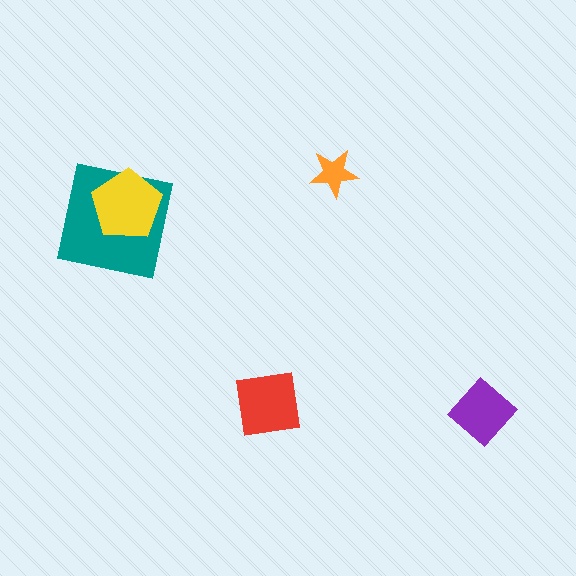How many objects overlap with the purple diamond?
0 objects overlap with the purple diamond.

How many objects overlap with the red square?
0 objects overlap with the red square.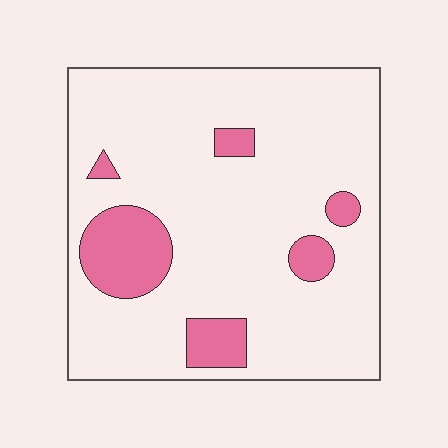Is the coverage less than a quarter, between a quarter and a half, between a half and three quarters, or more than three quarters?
Less than a quarter.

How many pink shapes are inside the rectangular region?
6.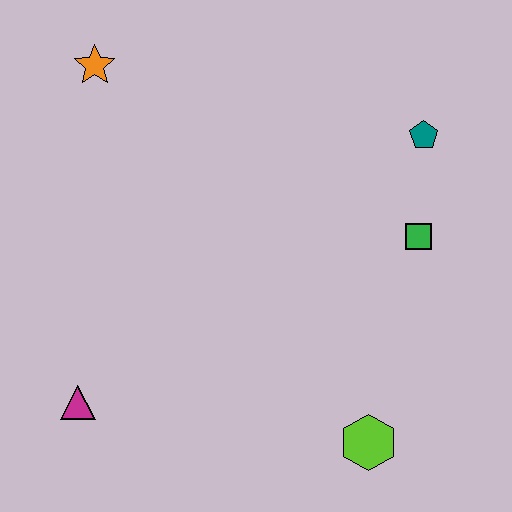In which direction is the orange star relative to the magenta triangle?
The orange star is above the magenta triangle.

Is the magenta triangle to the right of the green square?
No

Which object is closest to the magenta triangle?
The lime hexagon is closest to the magenta triangle.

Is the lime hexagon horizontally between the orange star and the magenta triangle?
No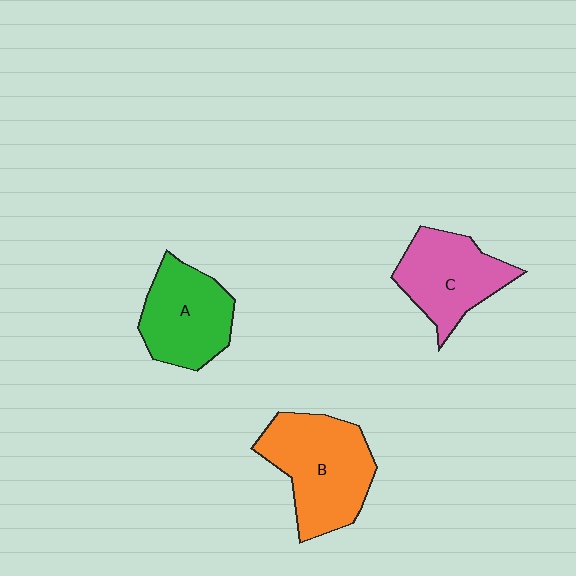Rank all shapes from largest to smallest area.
From largest to smallest: B (orange), A (green), C (pink).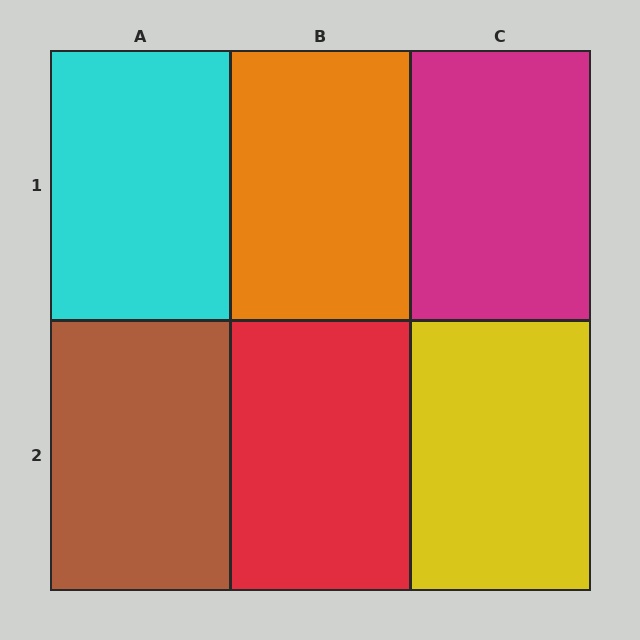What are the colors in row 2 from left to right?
Brown, red, yellow.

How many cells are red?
1 cell is red.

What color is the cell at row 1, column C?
Magenta.